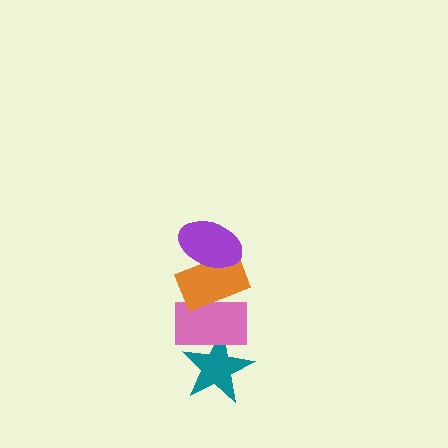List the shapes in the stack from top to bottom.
From top to bottom: the purple ellipse, the orange rectangle, the pink rectangle, the teal star.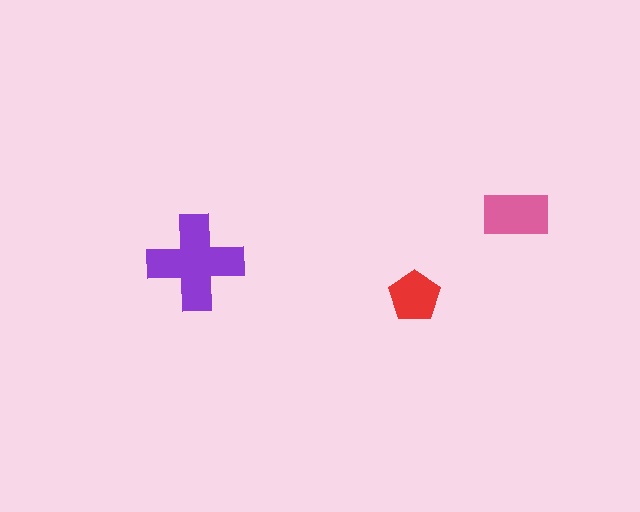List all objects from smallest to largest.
The red pentagon, the pink rectangle, the purple cross.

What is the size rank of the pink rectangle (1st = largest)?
2nd.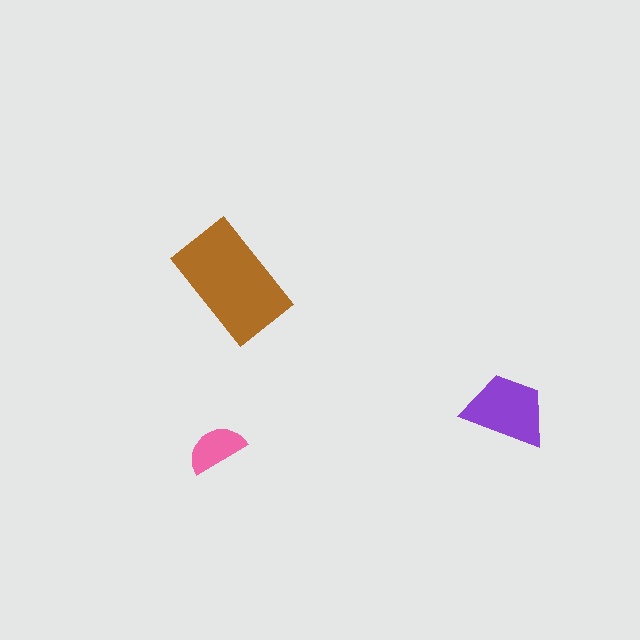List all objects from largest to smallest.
The brown rectangle, the purple trapezoid, the pink semicircle.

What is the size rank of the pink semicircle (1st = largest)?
3rd.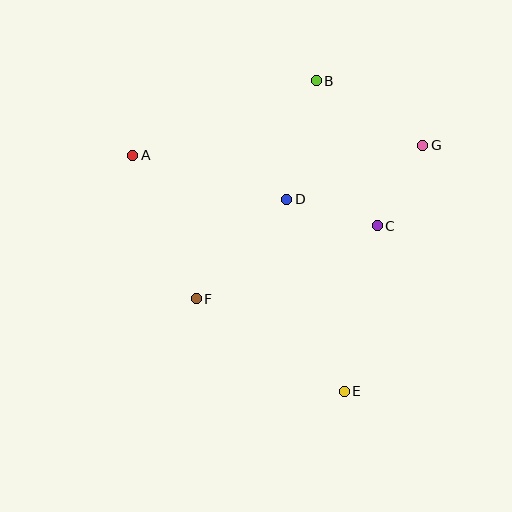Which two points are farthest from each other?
Points A and E are farthest from each other.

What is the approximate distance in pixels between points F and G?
The distance between F and G is approximately 274 pixels.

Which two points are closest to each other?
Points C and G are closest to each other.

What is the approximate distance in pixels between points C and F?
The distance between C and F is approximately 195 pixels.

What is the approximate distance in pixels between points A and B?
The distance between A and B is approximately 198 pixels.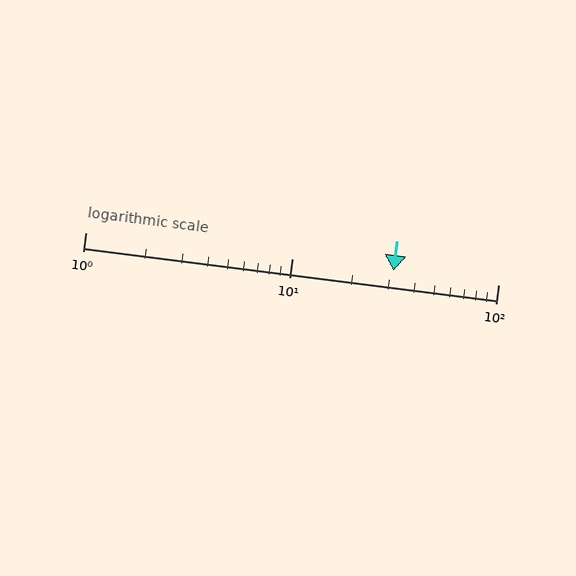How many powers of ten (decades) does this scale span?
The scale spans 2 decades, from 1 to 100.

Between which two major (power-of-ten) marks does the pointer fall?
The pointer is between 10 and 100.